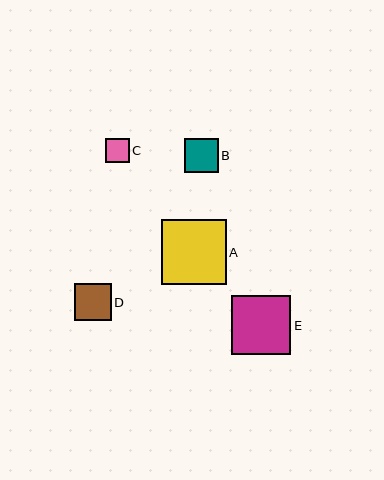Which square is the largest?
Square A is the largest with a size of approximately 65 pixels.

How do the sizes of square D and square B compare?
Square D and square B are approximately the same size.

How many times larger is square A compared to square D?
Square A is approximately 1.8 times the size of square D.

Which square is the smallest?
Square C is the smallest with a size of approximately 24 pixels.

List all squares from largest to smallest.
From largest to smallest: A, E, D, B, C.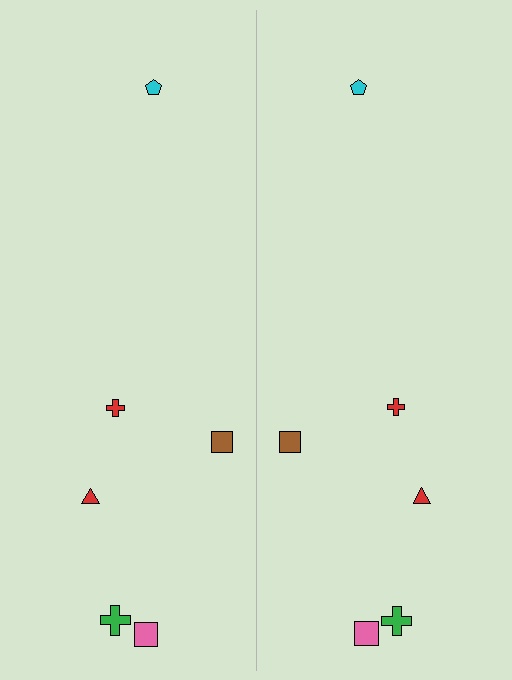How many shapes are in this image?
There are 12 shapes in this image.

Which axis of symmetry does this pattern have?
The pattern has a vertical axis of symmetry running through the center of the image.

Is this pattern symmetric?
Yes, this pattern has bilateral (reflection) symmetry.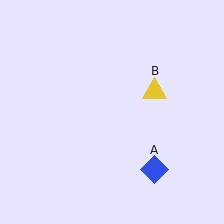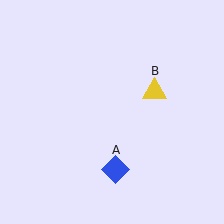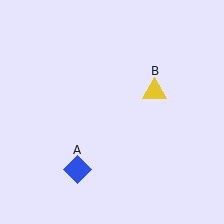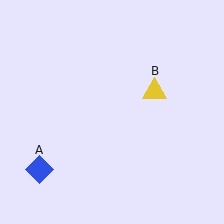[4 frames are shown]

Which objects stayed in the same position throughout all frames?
Yellow triangle (object B) remained stationary.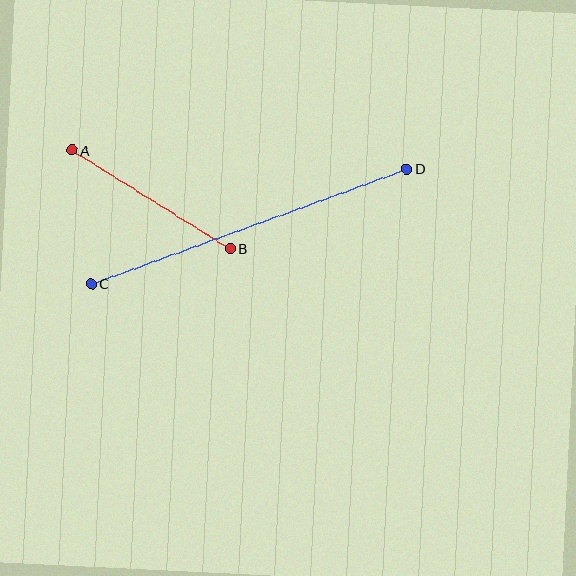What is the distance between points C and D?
The distance is approximately 335 pixels.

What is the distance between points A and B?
The distance is approximately 186 pixels.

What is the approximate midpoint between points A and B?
The midpoint is at approximately (151, 199) pixels.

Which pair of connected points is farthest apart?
Points C and D are farthest apart.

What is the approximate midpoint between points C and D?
The midpoint is at approximately (249, 226) pixels.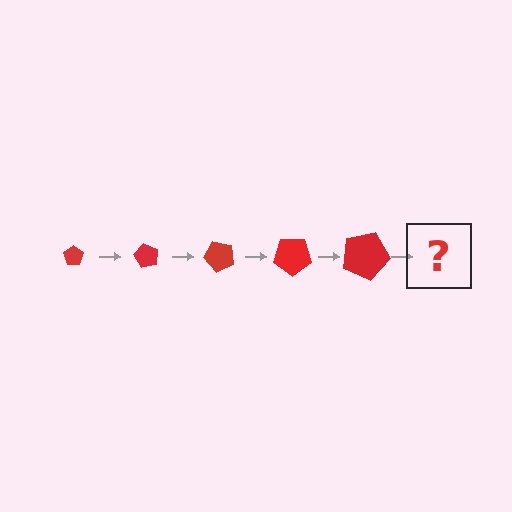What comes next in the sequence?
The next element should be a pentagon, larger than the previous one and rotated 300 degrees from the start.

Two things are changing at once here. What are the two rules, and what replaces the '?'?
The two rules are that the pentagon grows larger each step and it rotates 60 degrees each step. The '?' should be a pentagon, larger than the previous one and rotated 300 degrees from the start.